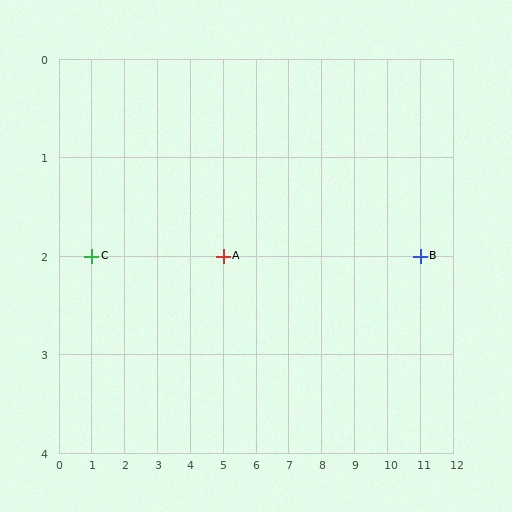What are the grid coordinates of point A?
Point A is at grid coordinates (5, 2).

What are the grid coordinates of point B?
Point B is at grid coordinates (11, 2).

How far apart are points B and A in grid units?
Points B and A are 6 columns apart.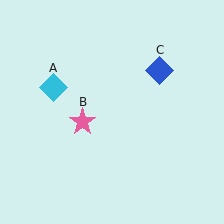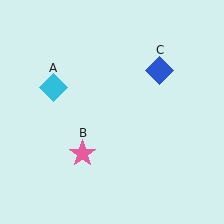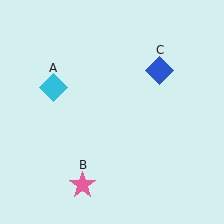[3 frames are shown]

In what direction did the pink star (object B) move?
The pink star (object B) moved down.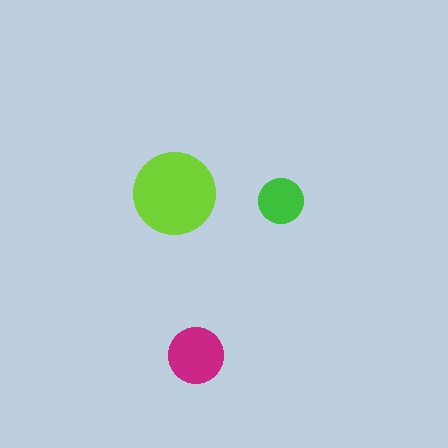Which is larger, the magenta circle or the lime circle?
The lime one.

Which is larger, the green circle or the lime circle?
The lime one.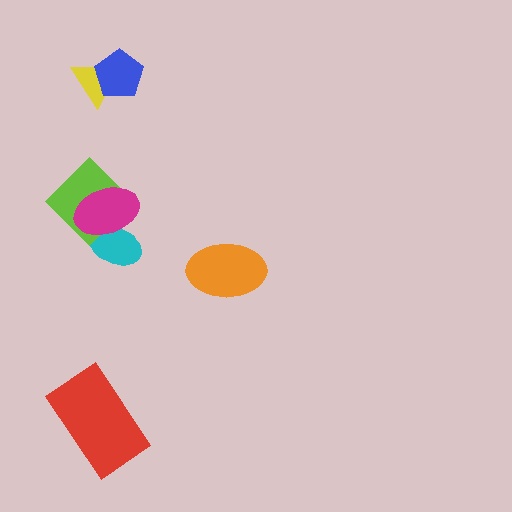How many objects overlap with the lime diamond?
2 objects overlap with the lime diamond.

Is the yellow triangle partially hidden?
Yes, it is partially covered by another shape.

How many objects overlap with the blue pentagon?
1 object overlaps with the blue pentagon.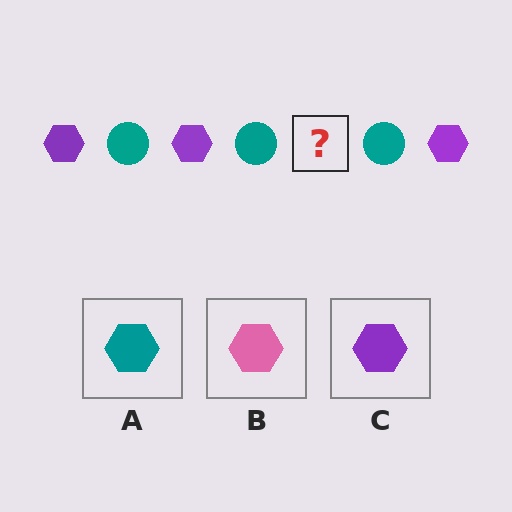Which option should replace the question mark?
Option C.